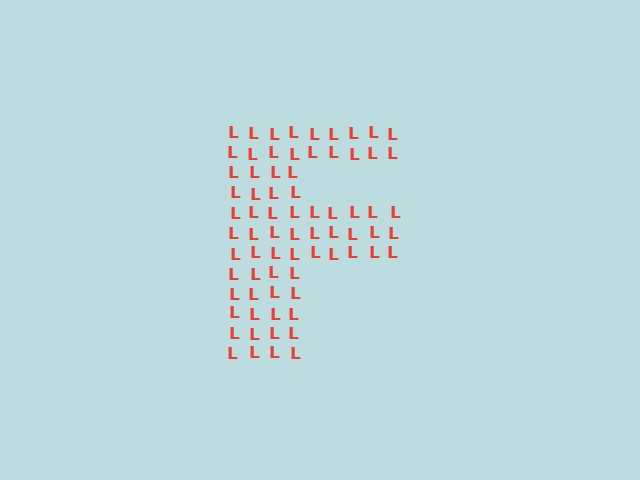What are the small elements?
The small elements are letter L's.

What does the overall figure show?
The overall figure shows the letter F.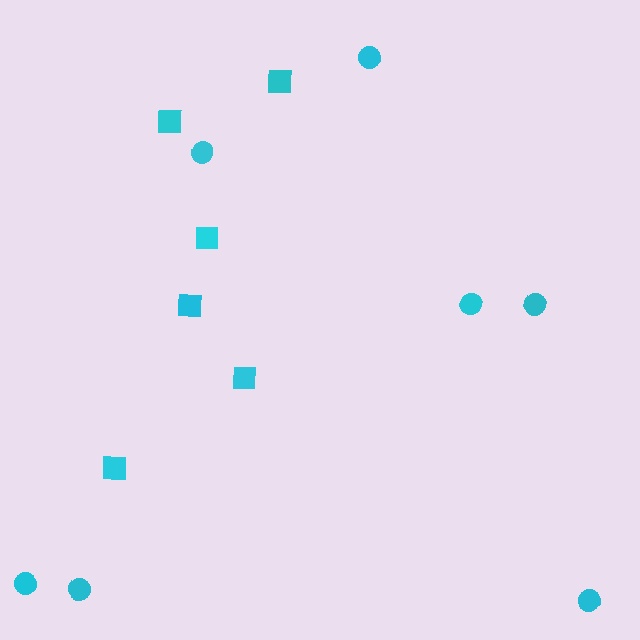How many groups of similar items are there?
There are 2 groups: one group of circles (7) and one group of squares (6).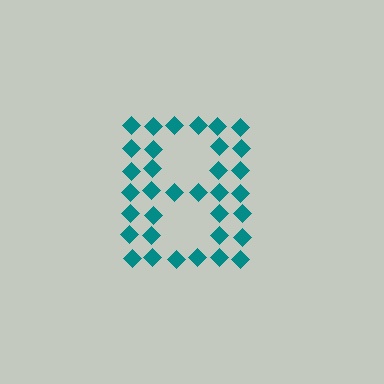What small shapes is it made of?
It is made of small diamonds.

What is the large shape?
The large shape is the letter B.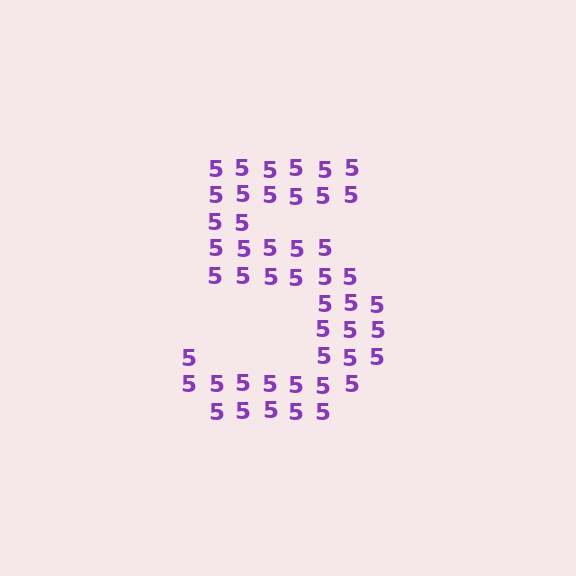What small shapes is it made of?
It is made of small digit 5's.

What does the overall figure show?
The overall figure shows the digit 5.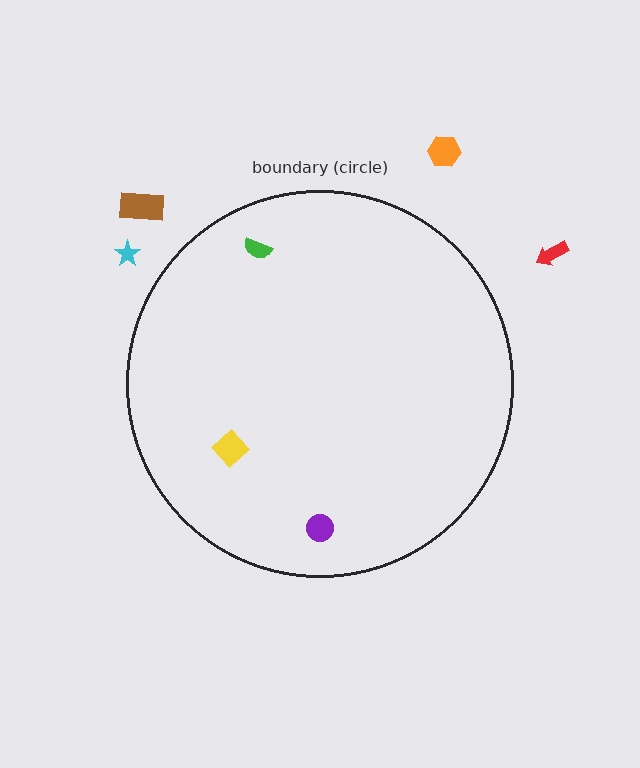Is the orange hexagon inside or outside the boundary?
Outside.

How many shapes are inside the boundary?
3 inside, 4 outside.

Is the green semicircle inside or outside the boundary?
Inside.